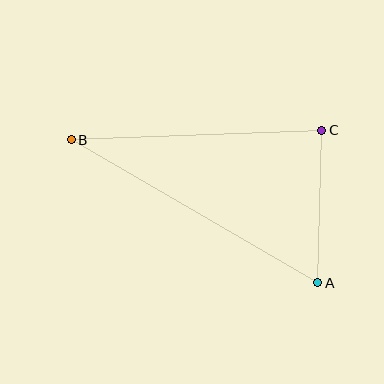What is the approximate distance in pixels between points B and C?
The distance between B and C is approximately 250 pixels.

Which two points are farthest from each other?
Points A and B are farthest from each other.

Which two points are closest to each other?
Points A and C are closest to each other.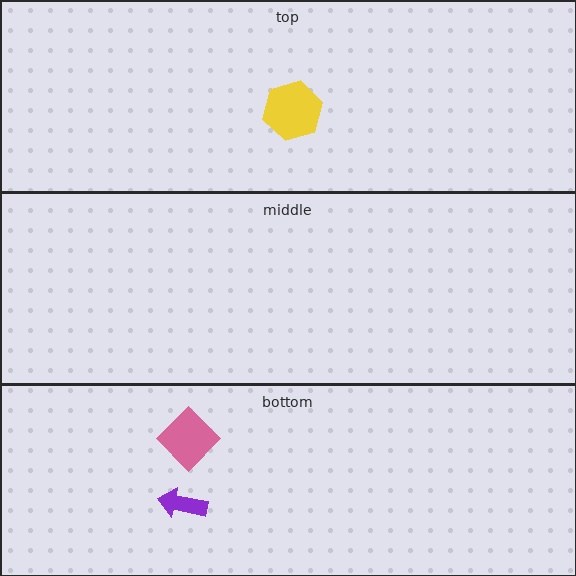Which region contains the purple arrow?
The bottom region.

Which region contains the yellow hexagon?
The top region.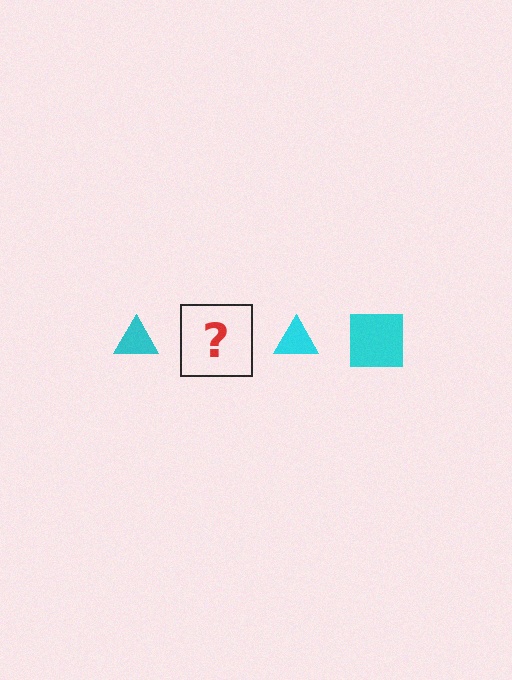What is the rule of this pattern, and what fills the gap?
The rule is that the pattern cycles through triangle, square shapes in cyan. The gap should be filled with a cyan square.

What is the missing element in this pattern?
The missing element is a cyan square.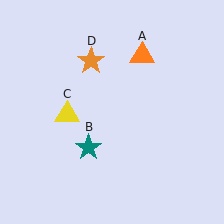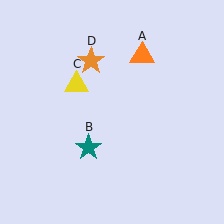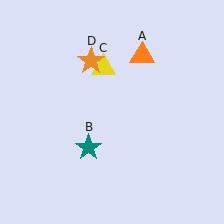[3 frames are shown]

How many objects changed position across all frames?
1 object changed position: yellow triangle (object C).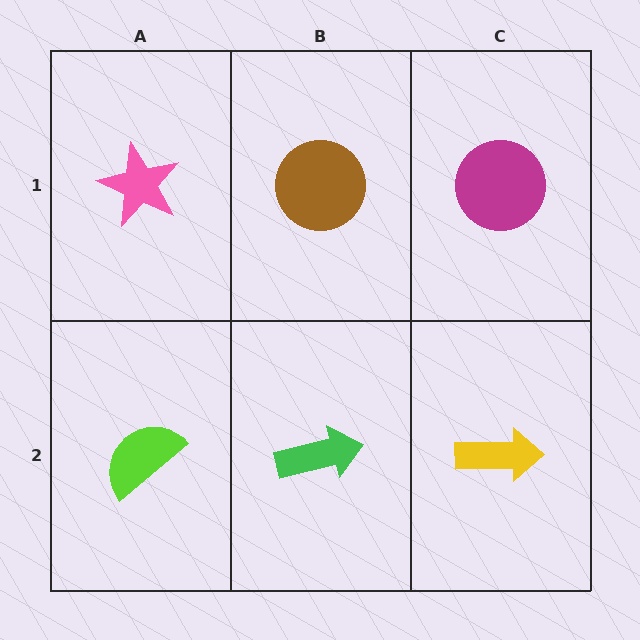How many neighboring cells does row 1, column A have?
2.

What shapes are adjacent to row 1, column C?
A yellow arrow (row 2, column C), a brown circle (row 1, column B).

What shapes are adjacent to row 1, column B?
A green arrow (row 2, column B), a pink star (row 1, column A), a magenta circle (row 1, column C).